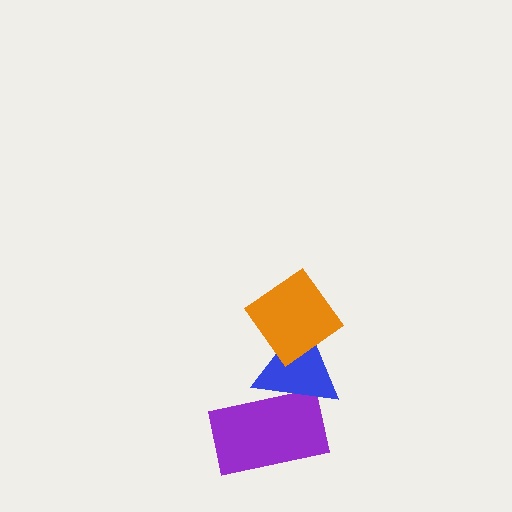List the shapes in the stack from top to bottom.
From top to bottom: the orange diamond, the blue triangle, the purple rectangle.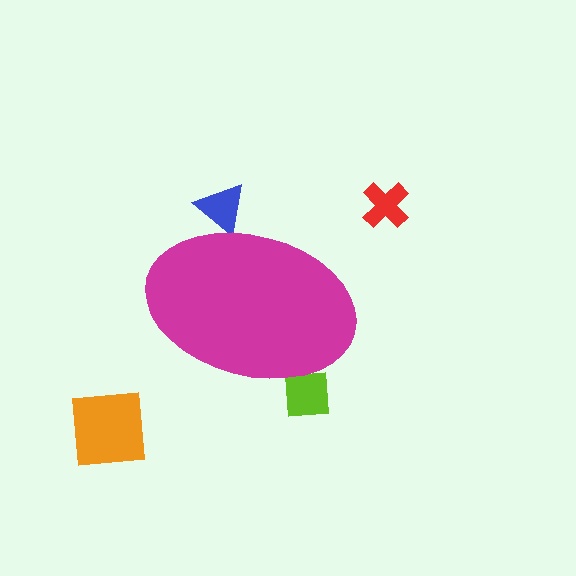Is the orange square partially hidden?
No, the orange square is fully visible.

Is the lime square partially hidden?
Yes, the lime square is partially hidden behind the magenta ellipse.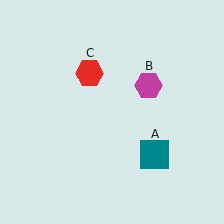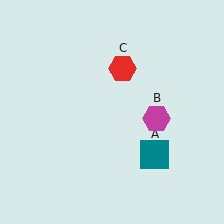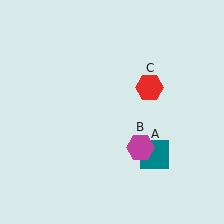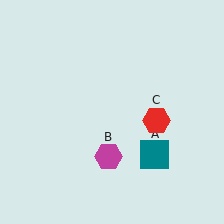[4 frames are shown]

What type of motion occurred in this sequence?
The magenta hexagon (object B), red hexagon (object C) rotated clockwise around the center of the scene.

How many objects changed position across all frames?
2 objects changed position: magenta hexagon (object B), red hexagon (object C).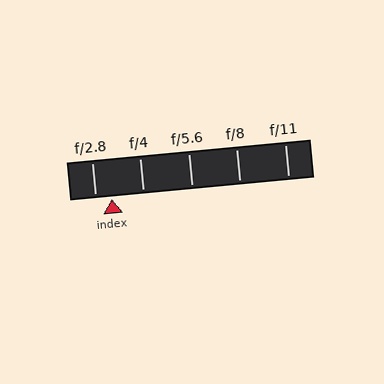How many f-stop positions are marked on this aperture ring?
There are 5 f-stop positions marked.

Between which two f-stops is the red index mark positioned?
The index mark is between f/2.8 and f/4.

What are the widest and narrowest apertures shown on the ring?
The widest aperture shown is f/2.8 and the narrowest is f/11.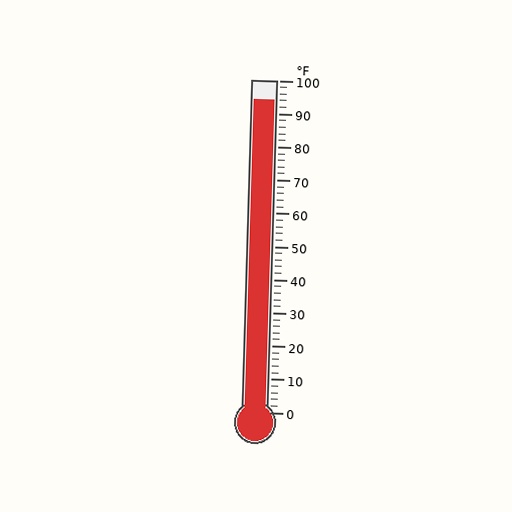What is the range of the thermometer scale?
The thermometer scale ranges from 0°F to 100°F.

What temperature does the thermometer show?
The thermometer shows approximately 94°F.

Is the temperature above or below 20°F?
The temperature is above 20°F.